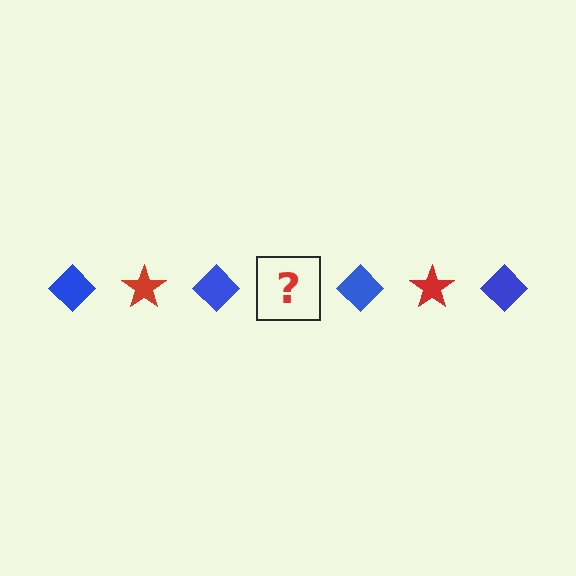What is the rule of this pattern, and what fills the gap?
The rule is that the pattern alternates between blue diamond and red star. The gap should be filled with a red star.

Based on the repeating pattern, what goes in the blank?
The blank should be a red star.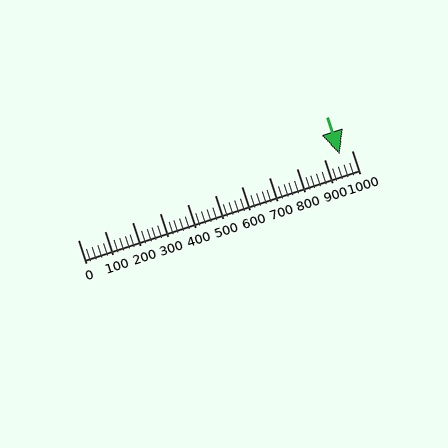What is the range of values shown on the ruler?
The ruler shows values from 0 to 1000.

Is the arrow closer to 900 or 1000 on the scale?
The arrow is closer to 1000.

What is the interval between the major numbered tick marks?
The major tick marks are spaced 100 units apart.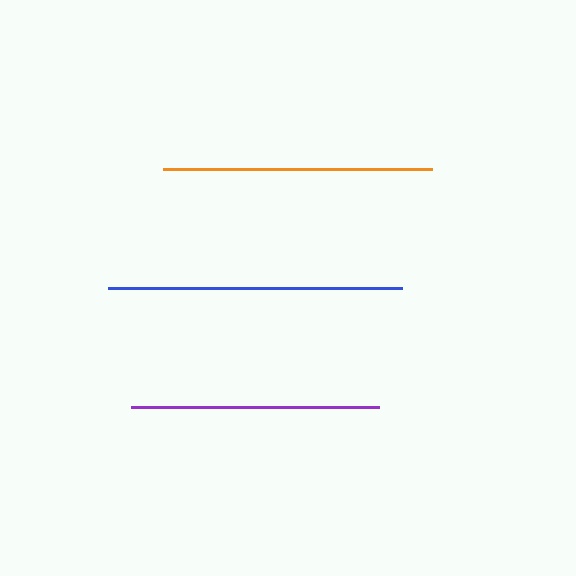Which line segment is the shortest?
The purple line is the shortest at approximately 248 pixels.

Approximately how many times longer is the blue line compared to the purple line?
The blue line is approximately 1.2 times the length of the purple line.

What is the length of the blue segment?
The blue segment is approximately 294 pixels long.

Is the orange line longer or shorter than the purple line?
The orange line is longer than the purple line.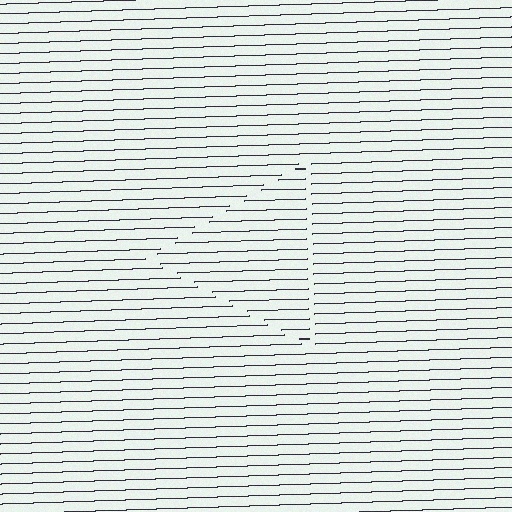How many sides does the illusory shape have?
3 sides — the line-ends trace a triangle.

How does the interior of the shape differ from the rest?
The interior of the shape contains the same grating, shifted by half a period — the contour is defined by the phase discontinuity where line-ends from the inner and outer gratings abut.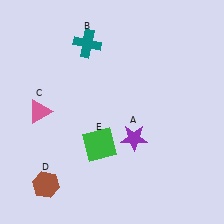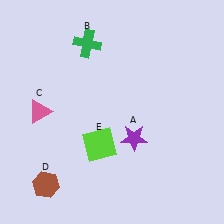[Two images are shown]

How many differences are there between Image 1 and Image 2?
There are 2 differences between the two images.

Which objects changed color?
B changed from teal to green. E changed from green to lime.